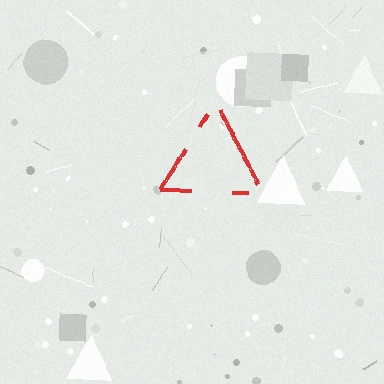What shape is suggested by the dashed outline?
The dashed outline suggests a triangle.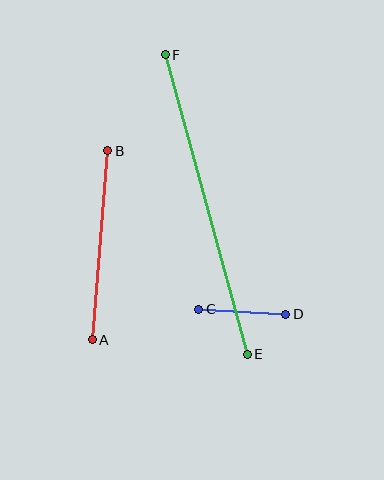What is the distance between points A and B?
The distance is approximately 190 pixels.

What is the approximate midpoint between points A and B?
The midpoint is at approximately (100, 245) pixels.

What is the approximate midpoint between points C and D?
The midpoint is at approximately (242, 312) pixels.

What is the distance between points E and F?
The distance is approximately 311 pixels.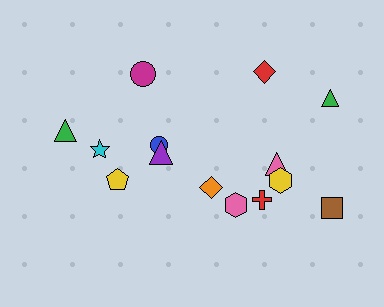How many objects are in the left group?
There are 6 objects.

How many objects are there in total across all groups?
There are 14 objects.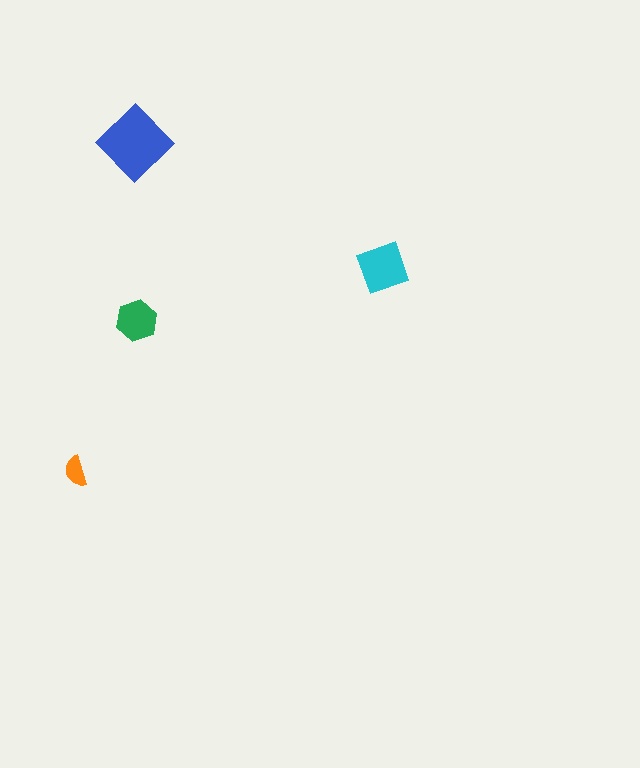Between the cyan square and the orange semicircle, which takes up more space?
The cyan square.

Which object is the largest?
The blue diamond.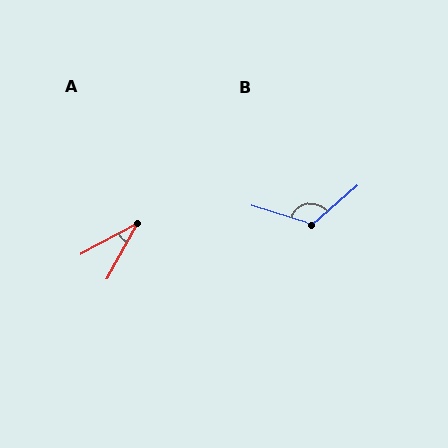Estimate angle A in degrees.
Approximately 33 degrees.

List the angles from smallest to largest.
A (33°), B (122°).